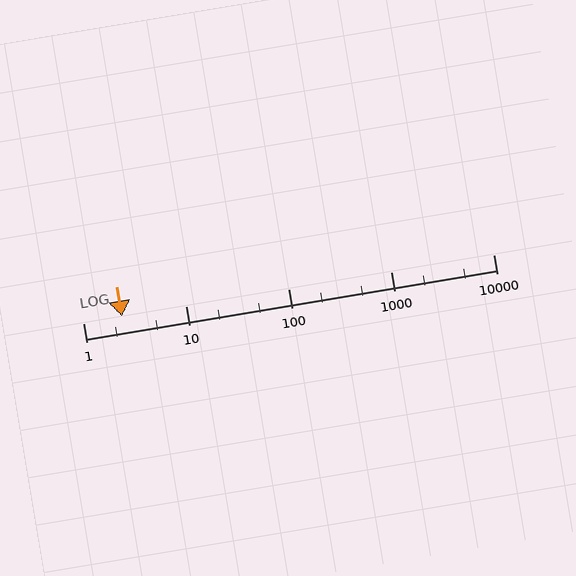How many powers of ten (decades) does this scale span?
The scale spans 4 decades, from 1 to 10000.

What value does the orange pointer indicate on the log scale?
The pointer indicates approximately 2.4.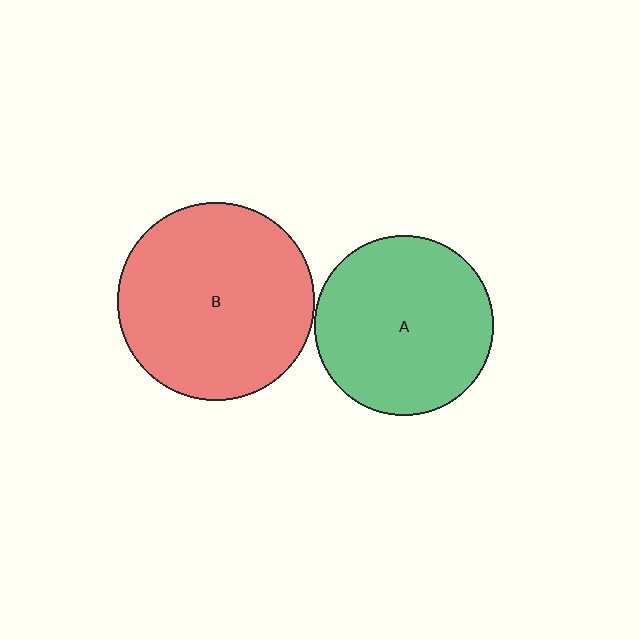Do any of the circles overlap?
No, none of the circles overlap.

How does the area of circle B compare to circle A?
Approximately 1.2 times.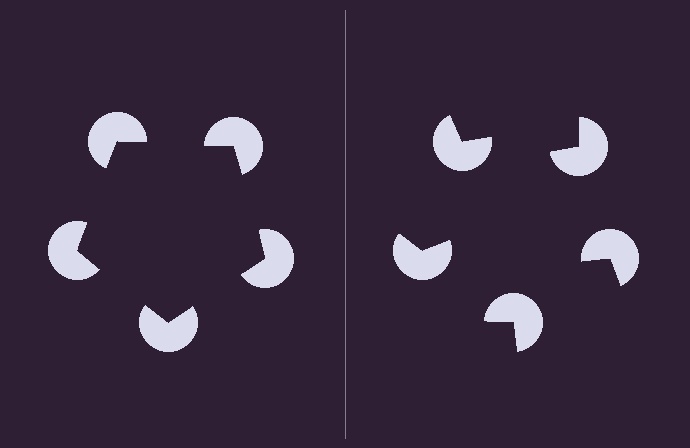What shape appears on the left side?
An illusory pentagon.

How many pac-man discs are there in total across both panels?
10 — 5 on each side.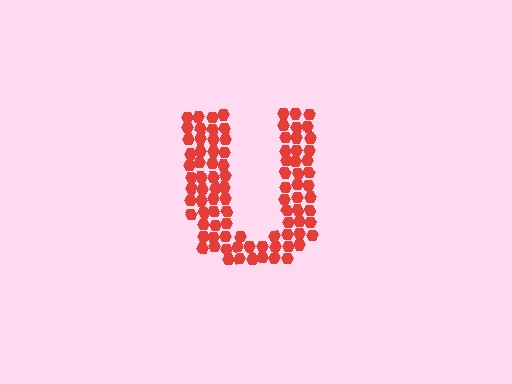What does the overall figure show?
The overall figure shows the letter U.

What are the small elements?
The small elements are hexagons.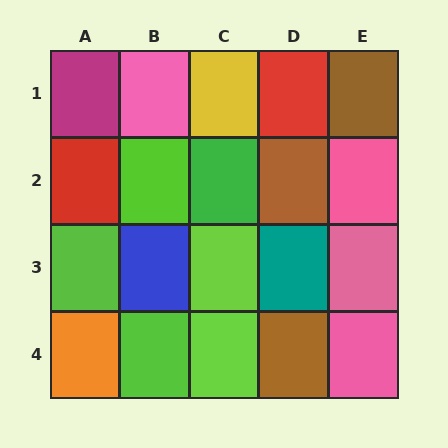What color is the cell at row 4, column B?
Lime.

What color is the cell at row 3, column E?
Pink.